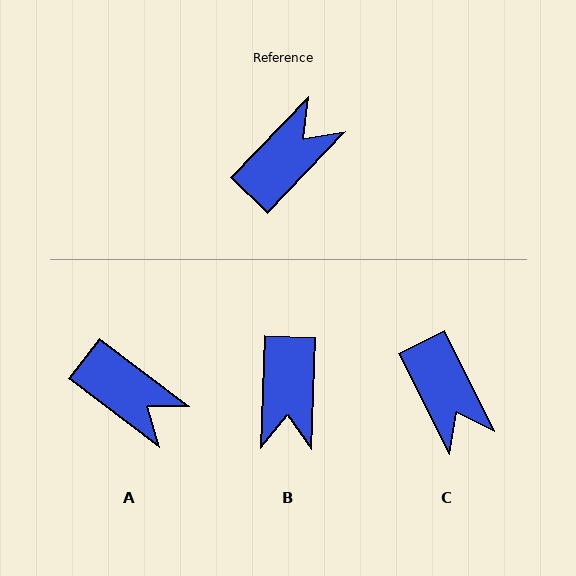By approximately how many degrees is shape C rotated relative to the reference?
Approximately 110 degrees clockwise.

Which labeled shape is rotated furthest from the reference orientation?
B, about 138 degrees away.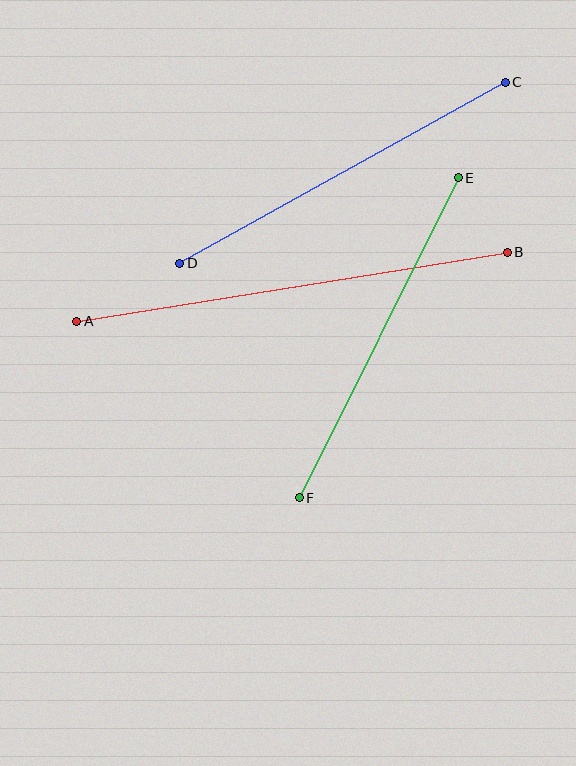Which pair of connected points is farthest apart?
Points A and B are farthest apart.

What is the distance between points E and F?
The distance is approximately 357 pixels.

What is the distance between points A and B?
The distance is approximately 436 pixels.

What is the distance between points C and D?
The distance is approximately 373 pixels.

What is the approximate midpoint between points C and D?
The midpoint is at approximately (342, 173) pixels.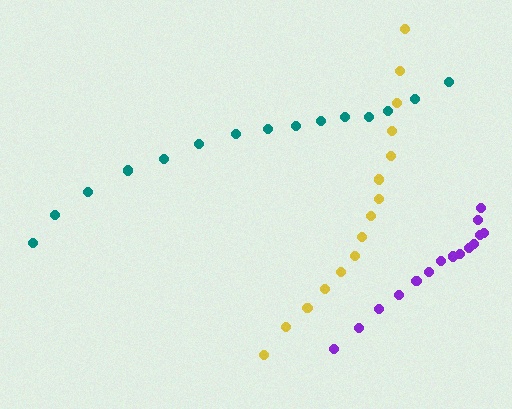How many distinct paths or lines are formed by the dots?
There are 3 distinct paths.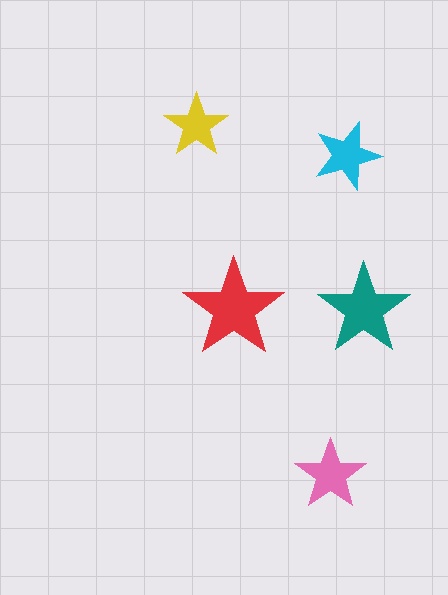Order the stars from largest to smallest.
the red one, the teal one, the pink one, the cyan one, the yellow one.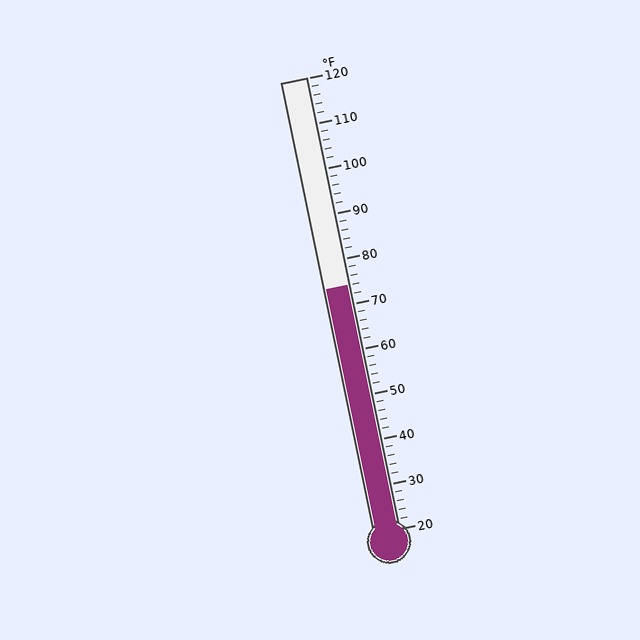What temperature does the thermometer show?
The thermometer shows approximately 74°F.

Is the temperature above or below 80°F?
The temperature is below 80°F.